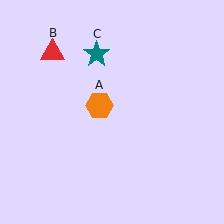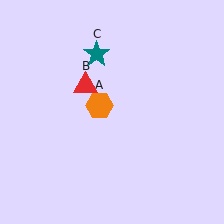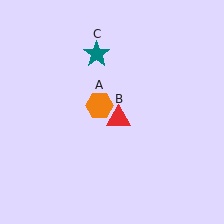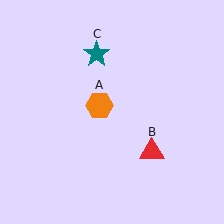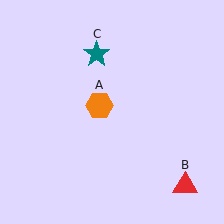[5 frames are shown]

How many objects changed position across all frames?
1 object changed position: red triangle (object B).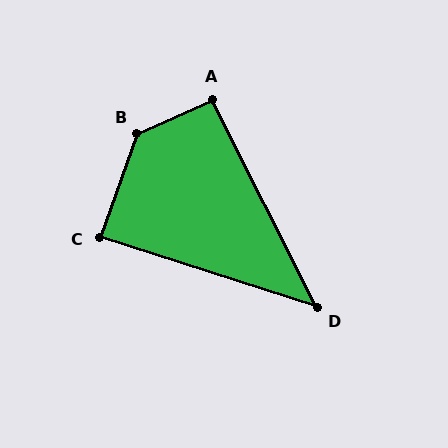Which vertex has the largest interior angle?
B, at approximately 135 degrees.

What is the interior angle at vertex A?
Approximately 92 degrees (approximately right).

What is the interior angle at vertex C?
Approximately 88 degrees (approximately right).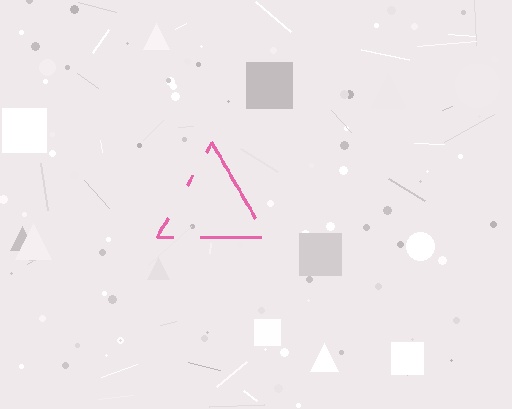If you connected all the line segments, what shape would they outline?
They would outline a triangle.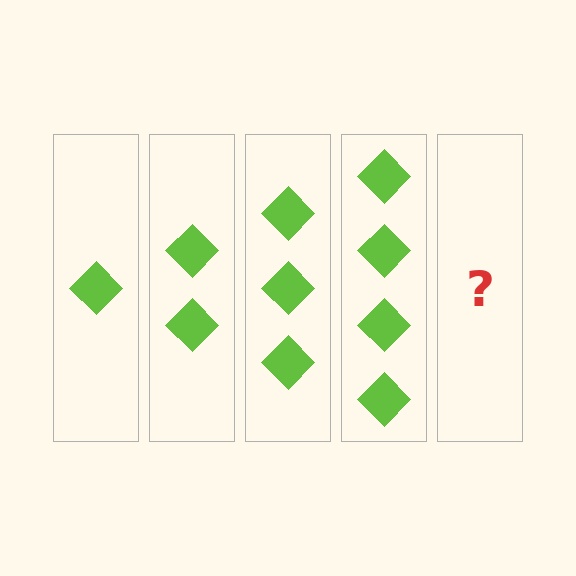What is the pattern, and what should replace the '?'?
The pattern is that each step adds one more diamond. The '?' should be 5 diamonds.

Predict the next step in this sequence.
The next step is 5 diamonds.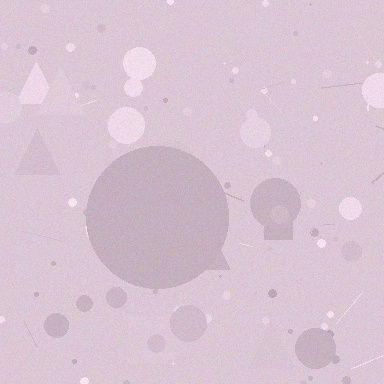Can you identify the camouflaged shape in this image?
The camouflaged shape is a circle.